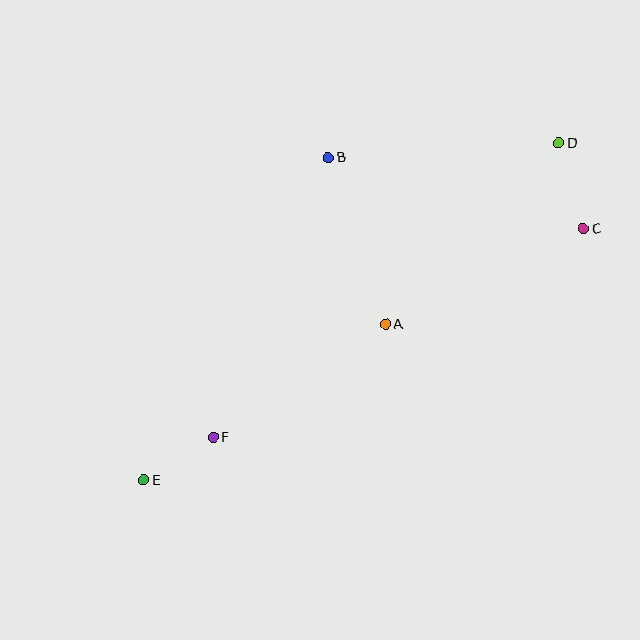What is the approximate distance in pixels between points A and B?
The distance between A and B is approximately 176 pixels.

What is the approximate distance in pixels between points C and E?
The distance between C and E is approximately 506 pixels.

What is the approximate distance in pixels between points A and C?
The distance between A and C is approximately 220 pixels.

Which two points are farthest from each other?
Points D and E are farthest from each other.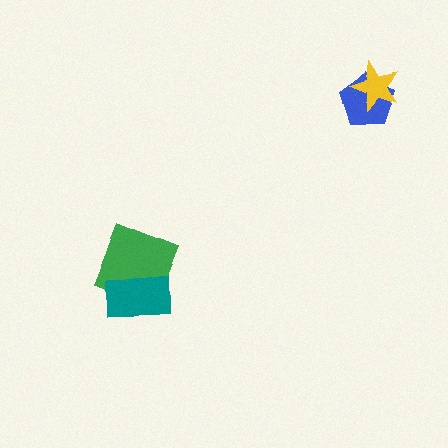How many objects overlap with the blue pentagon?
1 object overlaps with the blue pentagon.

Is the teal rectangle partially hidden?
No, no other shape covers it.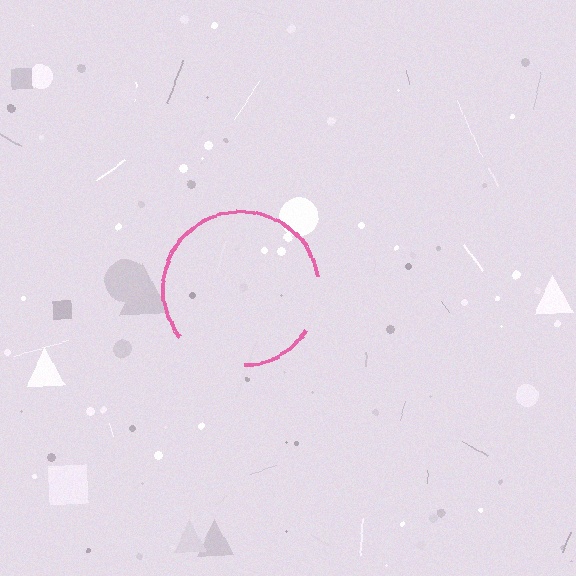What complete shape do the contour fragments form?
The contour fragments form a circle.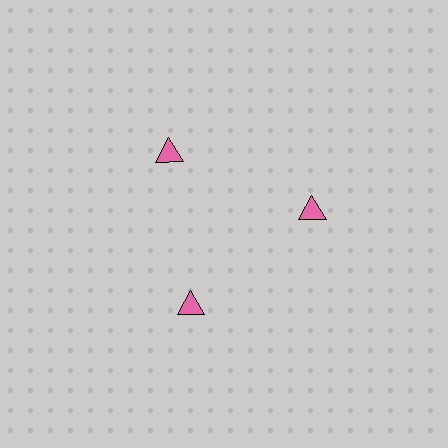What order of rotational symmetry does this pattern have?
This pattern has 3-fold rotational symmetry.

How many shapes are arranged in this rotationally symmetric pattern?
There are 3 shapes, arranged in 3 groups of 1.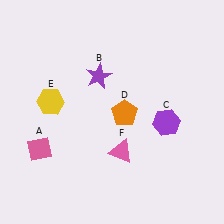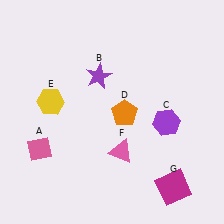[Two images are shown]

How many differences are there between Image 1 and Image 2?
There is 1 difference between the two images.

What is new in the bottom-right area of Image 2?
A magenta square (G) was added in the bottom-right area of Image 2.